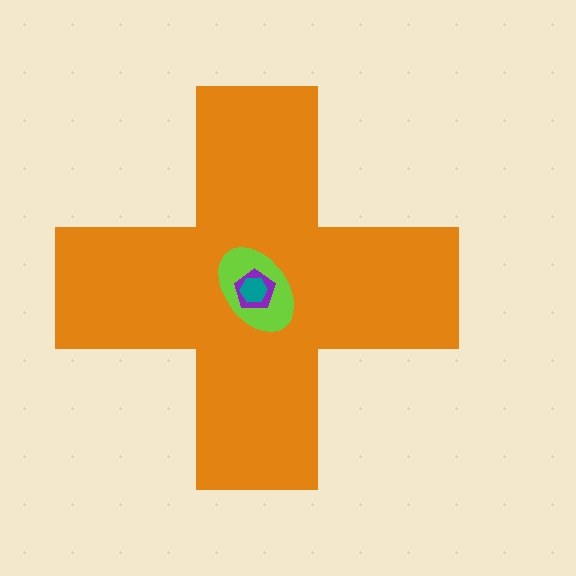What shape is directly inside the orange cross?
The lime ellipse.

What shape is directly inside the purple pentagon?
The teal hexagon.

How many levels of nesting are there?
4.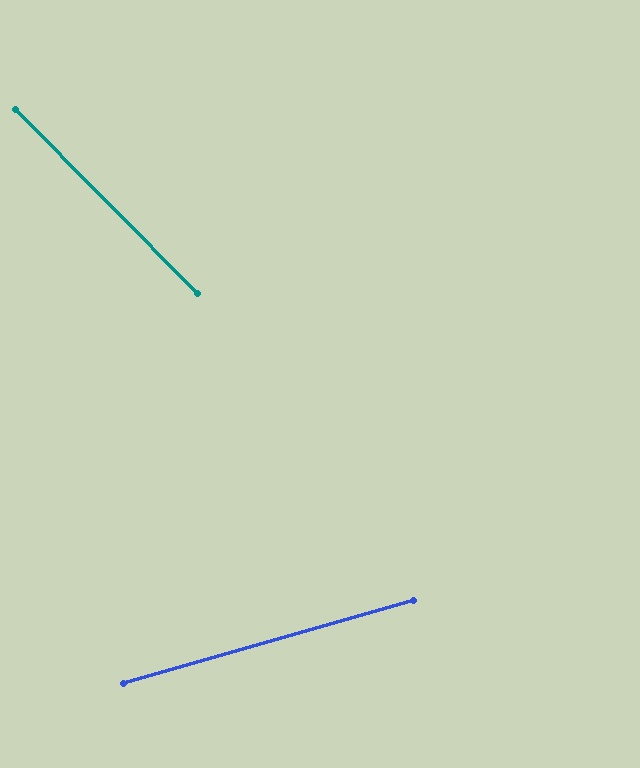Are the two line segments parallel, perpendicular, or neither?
Neither parallel nor perpendicular — they differ by about 61°.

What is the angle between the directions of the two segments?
Approximately 61 degrees.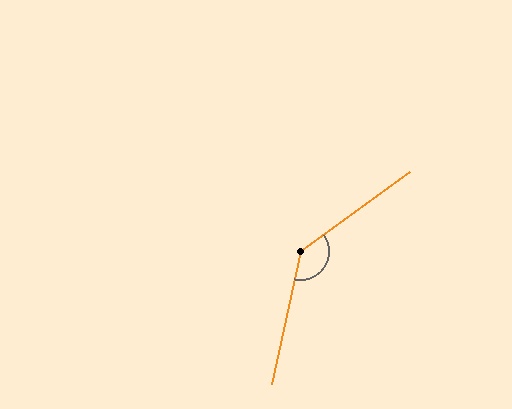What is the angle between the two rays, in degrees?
Approximately 138 degrees.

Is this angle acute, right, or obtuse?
It is obtuse.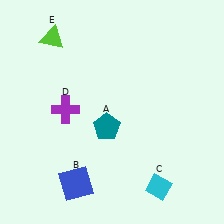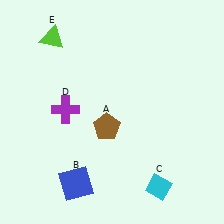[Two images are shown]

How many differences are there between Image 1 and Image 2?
There is 1 difference between the two images.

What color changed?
The pentagon (A) changed from teal in Image 1 to brown in Image 2.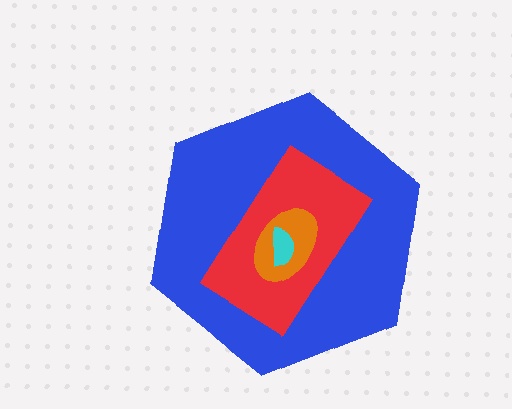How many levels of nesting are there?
4.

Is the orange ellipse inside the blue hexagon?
Yes.